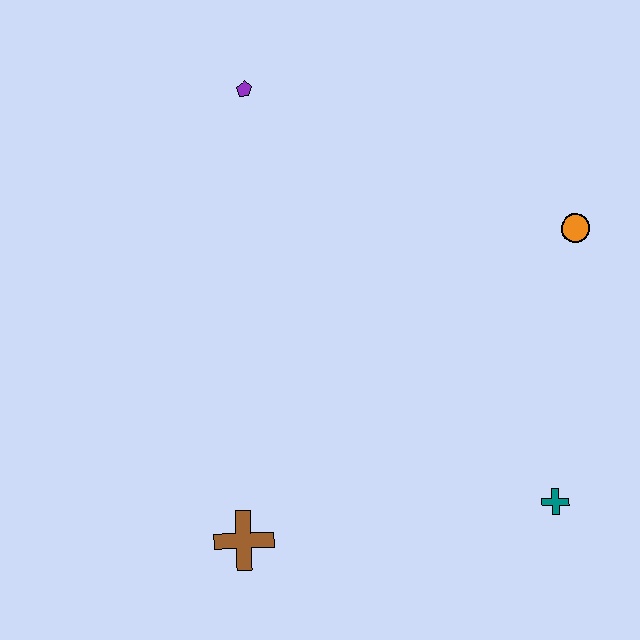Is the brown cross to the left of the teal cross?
Yes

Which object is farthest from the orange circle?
The brown cross is farthest from the orange circle.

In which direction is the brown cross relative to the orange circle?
The brown cross is to the left of the orange circle.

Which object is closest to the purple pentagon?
The orange circle is closest to the purple pentagon.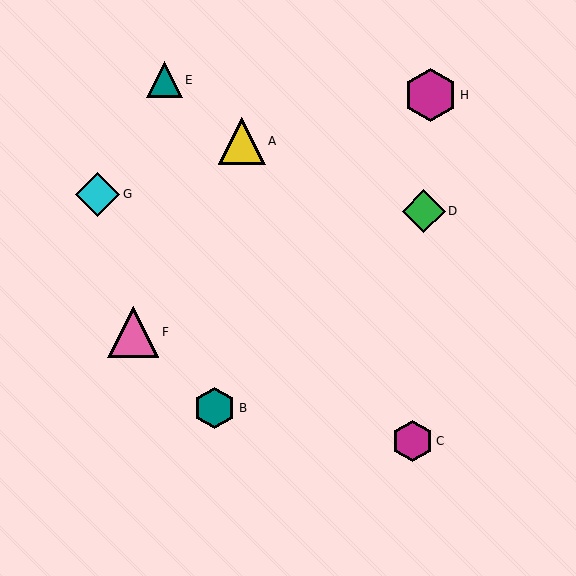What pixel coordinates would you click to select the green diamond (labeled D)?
Click at (424, 211) to select the green diamond D.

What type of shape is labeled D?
Shape D is a green diamond.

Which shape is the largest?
The magenta hexagon (labeled H) is the largest.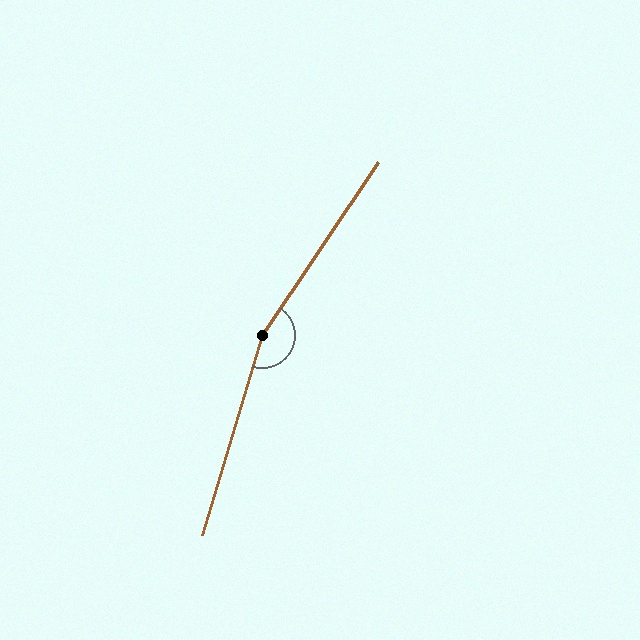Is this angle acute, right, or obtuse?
It is obtuse.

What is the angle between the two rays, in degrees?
Approximately 163 degrees.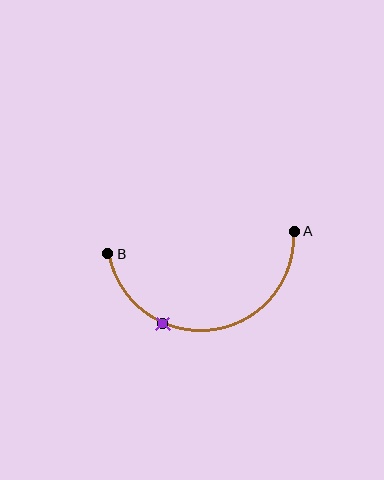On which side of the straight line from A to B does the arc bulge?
The arc bulges below the straight line connecting A and B.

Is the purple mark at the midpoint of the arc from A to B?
No. The purple mark lies on the arc but is closer to endpoint B. The arc midpoint would be at the point on the curve equidistant along the arc from both A and B.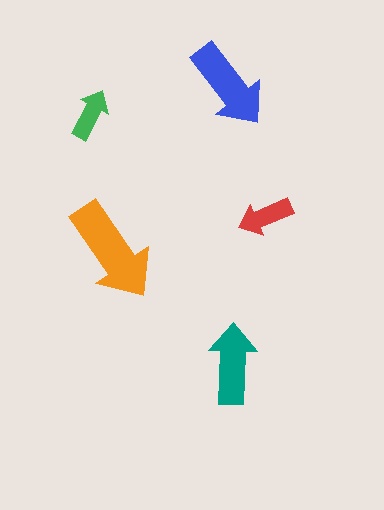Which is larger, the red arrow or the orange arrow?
The orange one.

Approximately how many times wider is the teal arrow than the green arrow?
About 1.5 times wider.